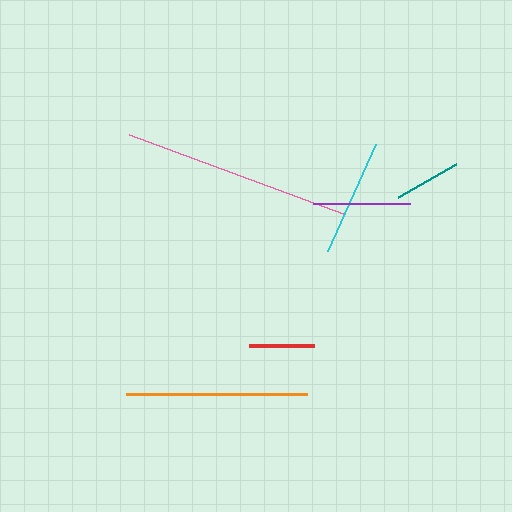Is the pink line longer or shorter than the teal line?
The pink line is longer than the teal line.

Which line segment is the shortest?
The red line is the shortest at approximately 65 pixels.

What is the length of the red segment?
The red segment is approximately 65 pixels long.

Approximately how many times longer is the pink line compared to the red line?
The pink line is approximately 3.5 times the length of the red line.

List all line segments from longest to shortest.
From longest to shortest: pink, orange, cyan, purple, teal, red.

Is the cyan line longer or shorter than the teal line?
The cyan line is longer than the teal line.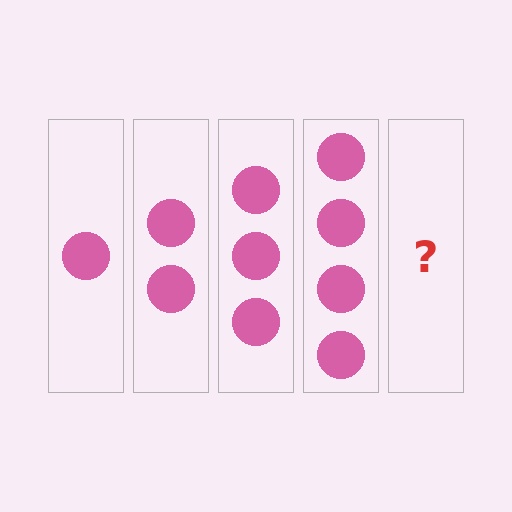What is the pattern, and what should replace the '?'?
The pattern is that each step adds one more circle. The '?' should be 5 circles.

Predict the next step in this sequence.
The next step is 5 circles.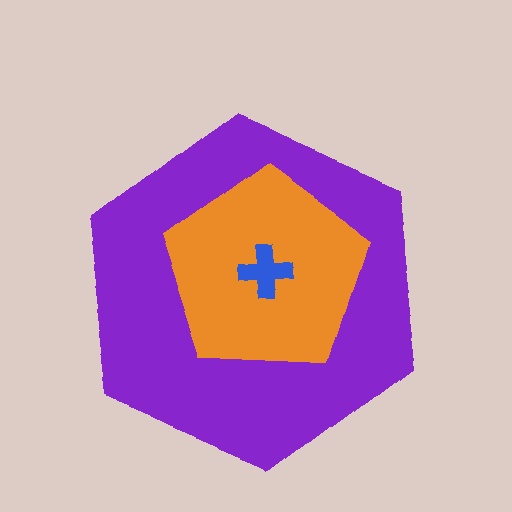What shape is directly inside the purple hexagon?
The orange pentagon.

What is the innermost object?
The blue cross.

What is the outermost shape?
The purple hexagon.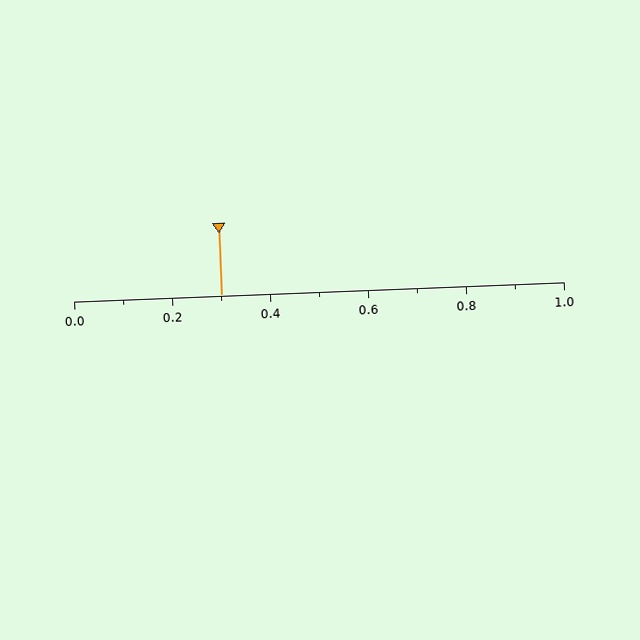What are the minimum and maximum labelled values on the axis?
The axis runs from 0.0 to 1.0.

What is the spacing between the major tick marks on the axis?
The major ticks are spaced 0.2 apart.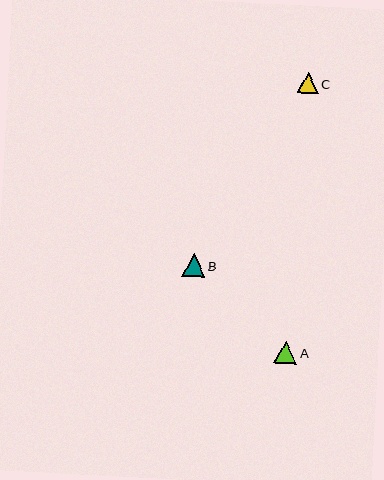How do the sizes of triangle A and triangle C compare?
Triangle A and triangle C are approximately the same size.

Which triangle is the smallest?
Triangle C is the smallest with a size of approximately 21 pixels.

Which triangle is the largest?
Triangle B is the largest with a size of approximately 23 pixels.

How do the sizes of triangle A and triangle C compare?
Triangle A and triangle C are approximately the same size.